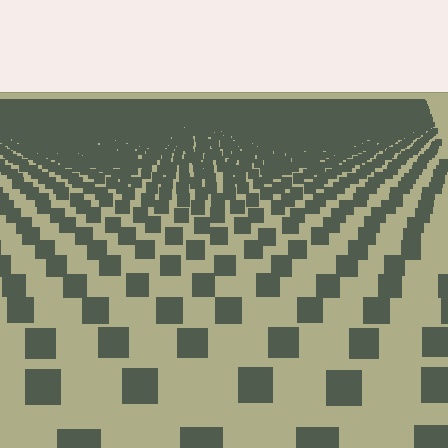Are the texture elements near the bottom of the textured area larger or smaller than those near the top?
Larger. Near the bottom, elements are closer to the viewer and appear at a bigger on-screen size.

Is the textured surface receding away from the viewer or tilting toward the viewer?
The surface is receding away from the viewer. Texture elements get smaller and denser toward the top.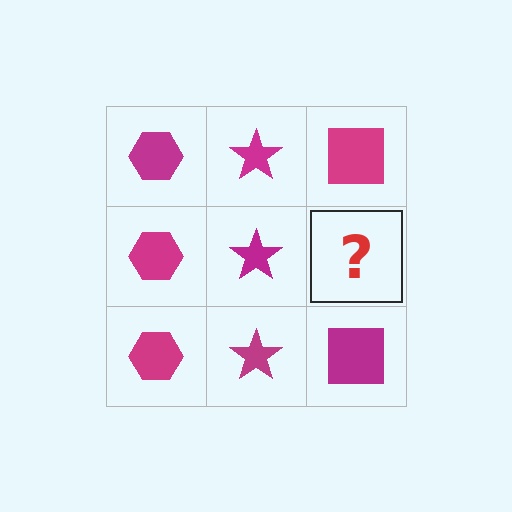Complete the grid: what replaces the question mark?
The question mark should be replaced with a magenta square.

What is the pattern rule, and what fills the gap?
The rule is that each column has a consistent shape. The gap should be filled with a magenta square.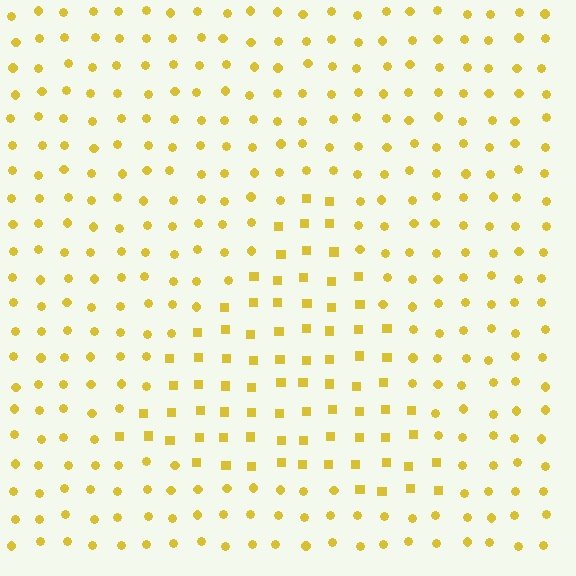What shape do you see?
I see a triangle.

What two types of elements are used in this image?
The image uses squares inside the triangle region and circles outside it.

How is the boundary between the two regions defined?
The boundary is defined by a change in element shape: squares inside vs. circles outside. All elements share the same color and spacing.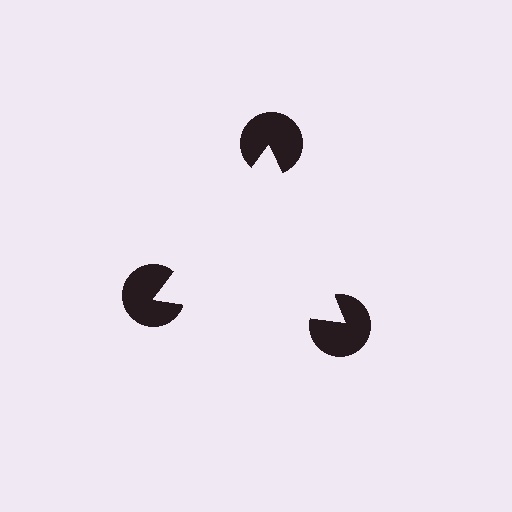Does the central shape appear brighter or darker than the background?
It typically appears slightly brighter than the background, even though no actual brightness change is drawn.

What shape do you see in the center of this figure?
An illusory triangle — its edges are inferred from the aligned wedge cuts in the pac-man discs, not physically drawn.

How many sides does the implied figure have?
3 sides.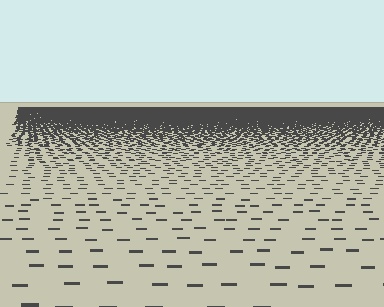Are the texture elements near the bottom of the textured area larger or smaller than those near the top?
Larger. Near the bottom, elements are closer to the viewer and appear at a bigger on-screen size.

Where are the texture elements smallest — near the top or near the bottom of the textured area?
Near the top.